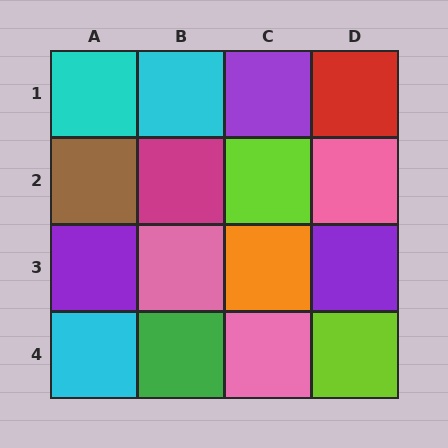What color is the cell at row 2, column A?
Brown.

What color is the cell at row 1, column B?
Cyan.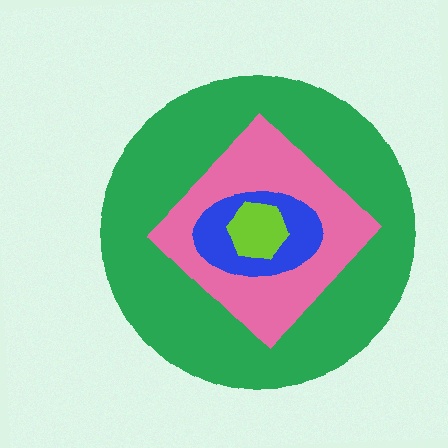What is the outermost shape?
The green circle.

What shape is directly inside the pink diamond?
The blue ellipse.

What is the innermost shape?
The lime hexagon.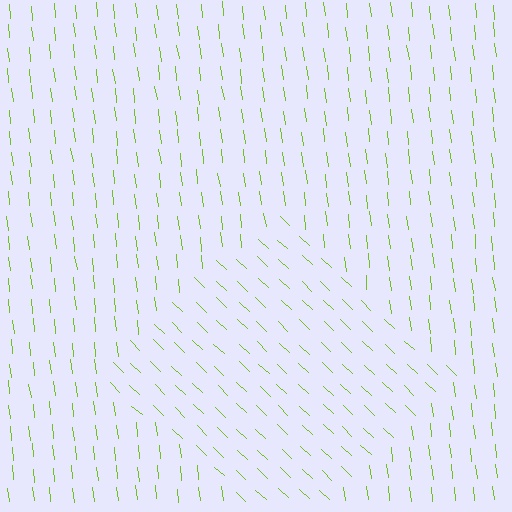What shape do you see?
I see a diamond.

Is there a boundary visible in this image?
Yes, there is a texture boundary formed by a change in line orientation.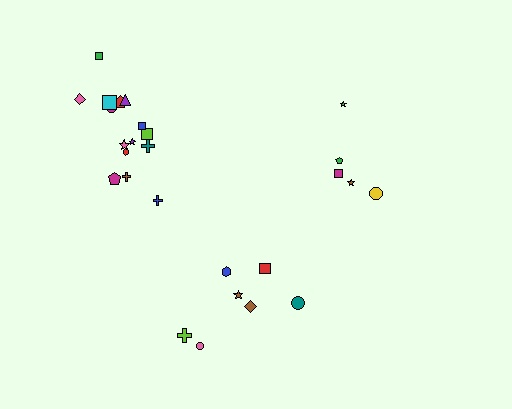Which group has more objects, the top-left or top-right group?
The top-left group.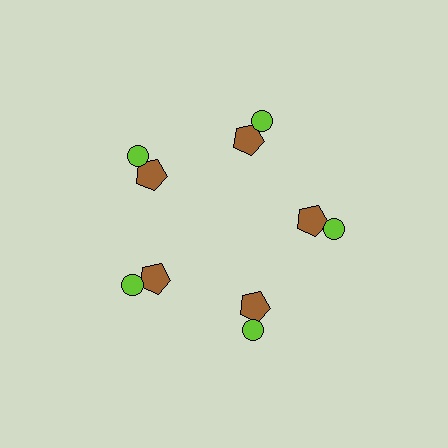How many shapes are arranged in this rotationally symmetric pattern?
There are 10 shapes, arranged in 5 groups of 2.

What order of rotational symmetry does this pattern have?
This pattern has 5-fold rotational symmetry.